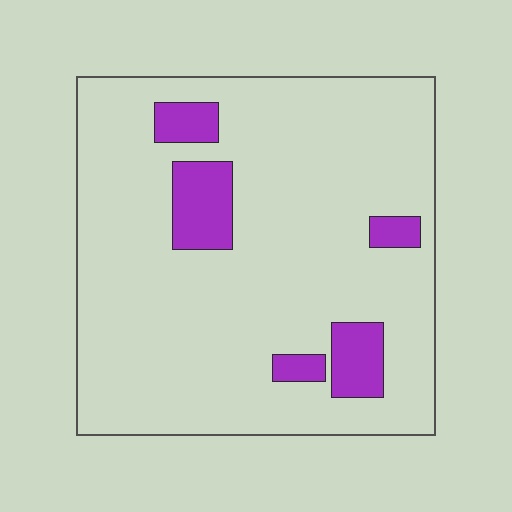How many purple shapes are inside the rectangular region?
5.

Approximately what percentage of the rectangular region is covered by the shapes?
Approximately 10%.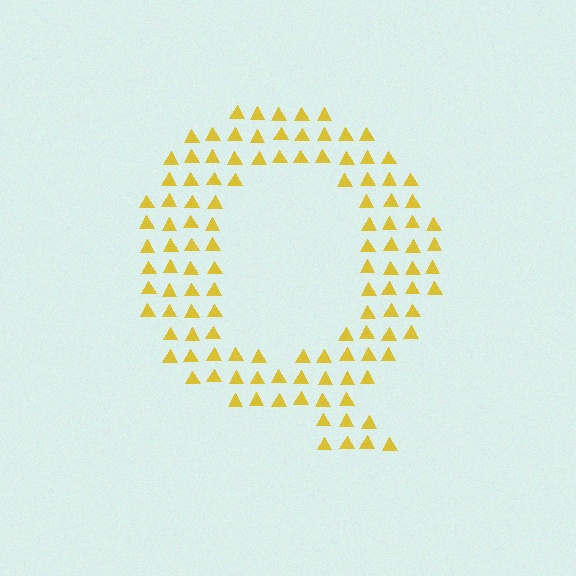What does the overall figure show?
The overall figure shows the letter Q.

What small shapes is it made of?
It is made of small triangles.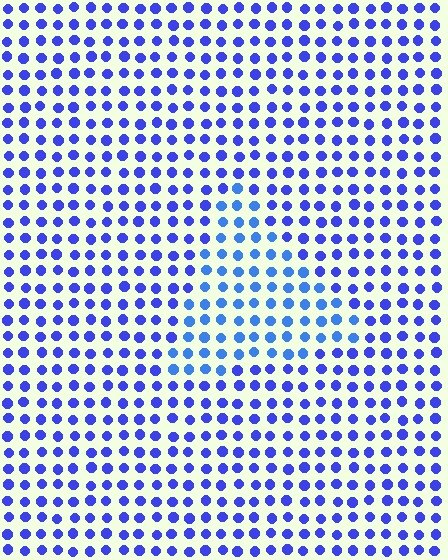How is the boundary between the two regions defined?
The boundary is defined purely by a slight shift in hue (about 22 degrees). Spacing, size, and orientation are identical on both sides.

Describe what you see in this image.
The image is filled with small blue elements in a uniform arrangement. A triangle-shaped region is visible where the elements are tinted to a slightly different hue, forming a subtle color boundary.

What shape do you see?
I see a triangle.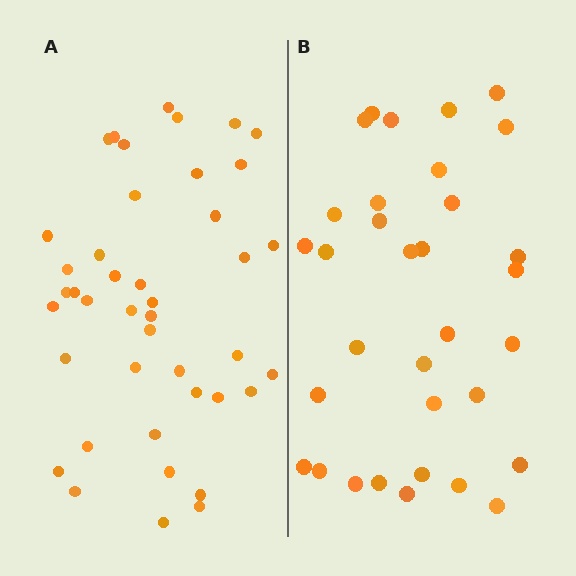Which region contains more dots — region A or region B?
Region A (the left region) has more dots.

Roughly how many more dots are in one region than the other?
Region A has roughly 8 or so more dots than region B.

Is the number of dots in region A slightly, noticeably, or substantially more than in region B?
Region A has noticeably more, but not dramatically so. The ratio is roughly 1.3 to 1.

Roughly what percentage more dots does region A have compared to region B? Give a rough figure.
About 25% more.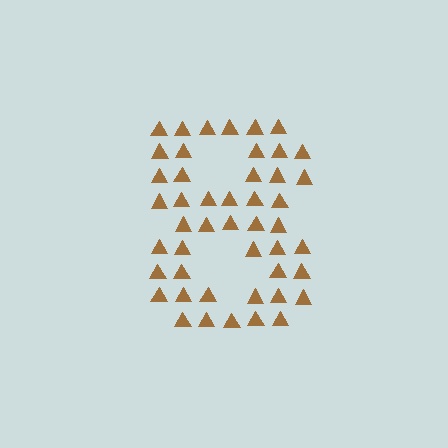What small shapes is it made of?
It is made of small triangles.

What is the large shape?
The large shape is the digit 8.